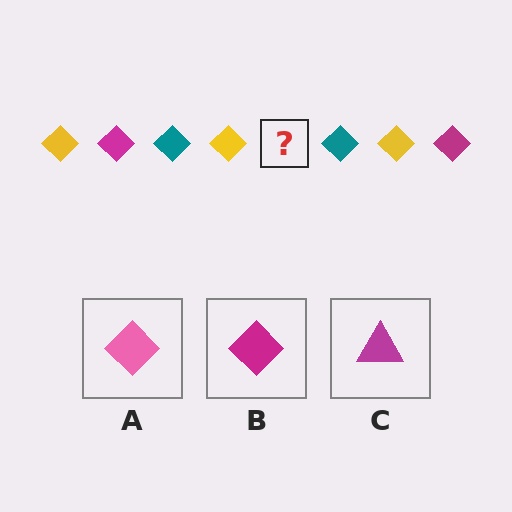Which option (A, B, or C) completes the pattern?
B.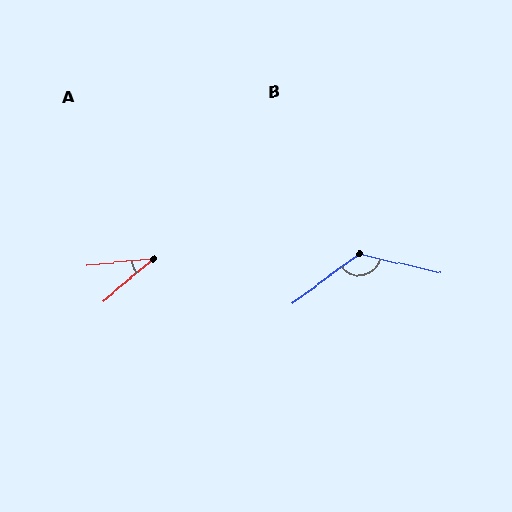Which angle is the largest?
B, at approximately 130 degrees.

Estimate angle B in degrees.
Approximately 130 degrees.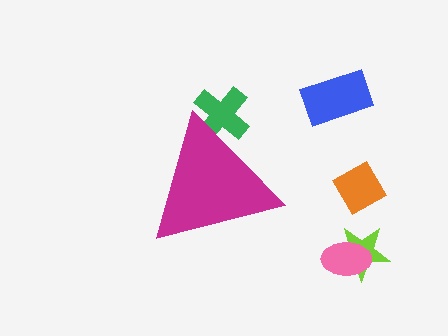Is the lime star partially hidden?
No, the lime star is fully visible.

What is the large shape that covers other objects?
A magenta triangle.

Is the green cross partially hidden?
Yes, the green cross is partially hidden behind the magenta triangle.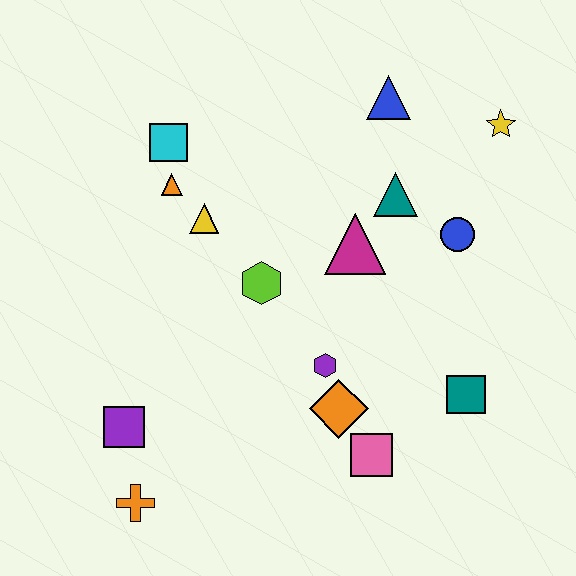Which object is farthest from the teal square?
The cyan square is farthest from the teal square.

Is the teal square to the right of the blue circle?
Yes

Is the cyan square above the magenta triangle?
Yes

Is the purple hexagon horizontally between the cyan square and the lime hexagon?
No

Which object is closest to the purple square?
The orange cross is closest to the purple square.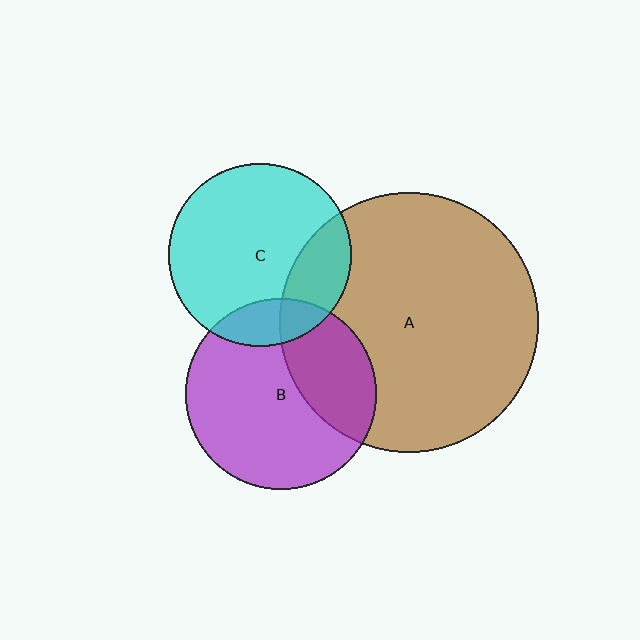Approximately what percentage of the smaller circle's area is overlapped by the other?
Approximately 20%.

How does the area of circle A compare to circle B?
Approximately 1.8 times.